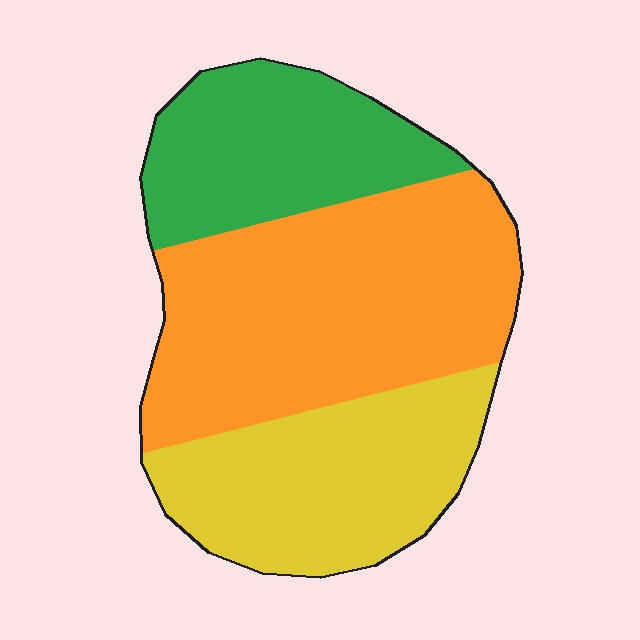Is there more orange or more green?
Orange.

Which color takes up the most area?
Orange, at roughly 45%.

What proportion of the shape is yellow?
Yellow takes up between a quarter and a half of the shape.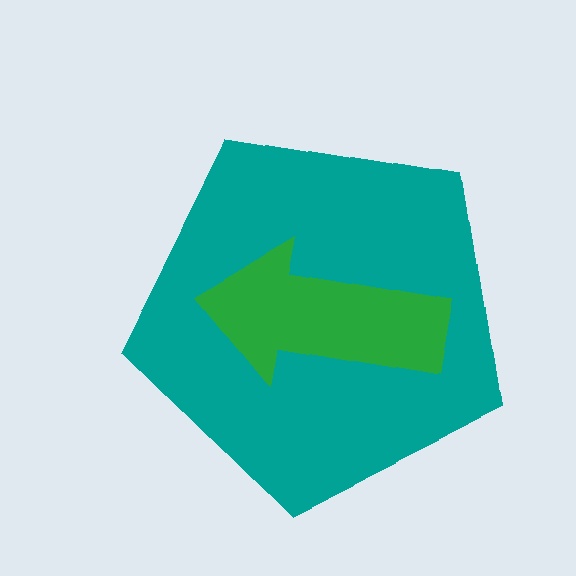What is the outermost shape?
The teal pentagon.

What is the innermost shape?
The green arrow.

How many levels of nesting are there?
2.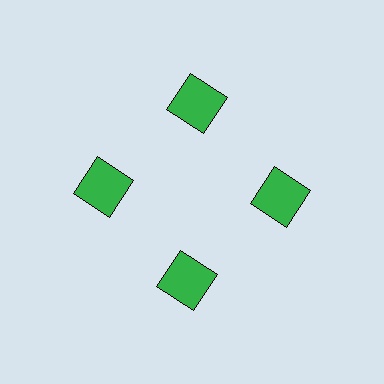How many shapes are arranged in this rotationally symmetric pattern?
There are 4 shapes, arranged in 4 groups of 1.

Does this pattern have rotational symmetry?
Yes, this pattern has 4-fold rotational symmetry. It looks the same after rotating 90 degrees around the center.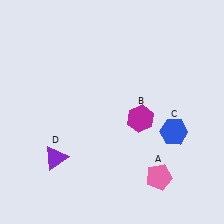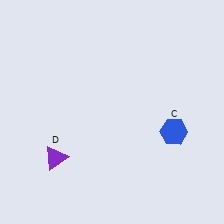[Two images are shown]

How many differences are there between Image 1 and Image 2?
There are 2 differences between the two images.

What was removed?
The magenta hexagon (B), the pink pentagon (A) were removed in Image 2.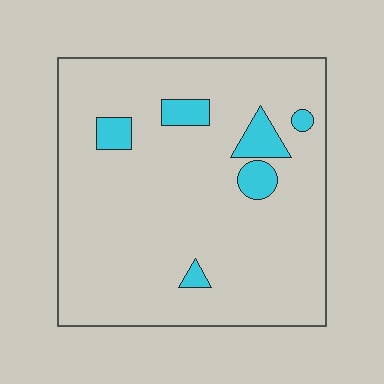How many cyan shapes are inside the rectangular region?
6.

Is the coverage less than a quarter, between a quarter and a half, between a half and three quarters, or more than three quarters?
Less than a quarter.